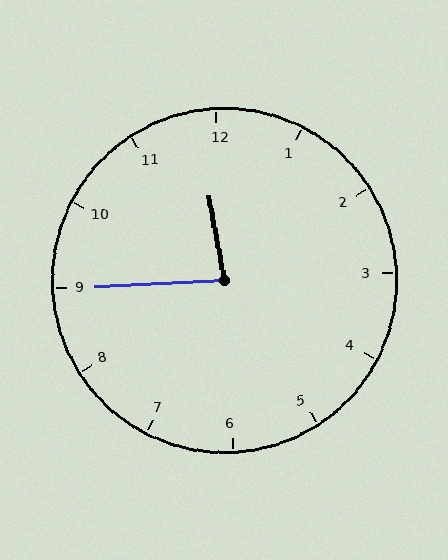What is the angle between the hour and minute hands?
Approximately 82 degrees.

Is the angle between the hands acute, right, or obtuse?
It is acute.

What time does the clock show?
11:45.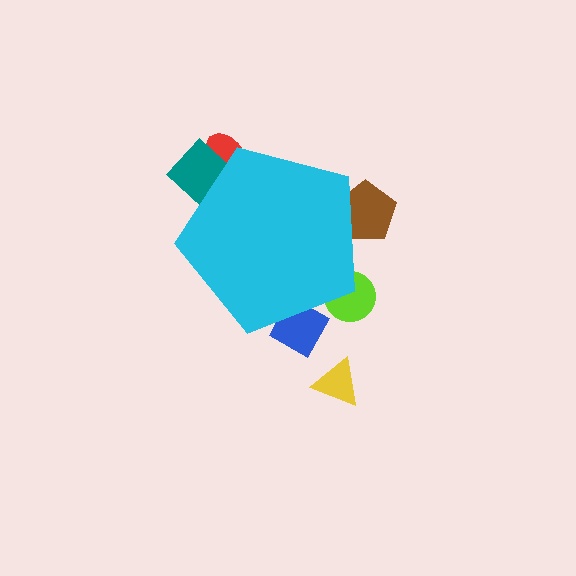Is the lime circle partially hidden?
Yes, the lime circle is partially hidden behind the cyan pentagon.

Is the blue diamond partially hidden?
Yes, the blue diamond is partially hidden behind the cyan pentagon.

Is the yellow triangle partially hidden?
No, the yellow triangle is fully visible.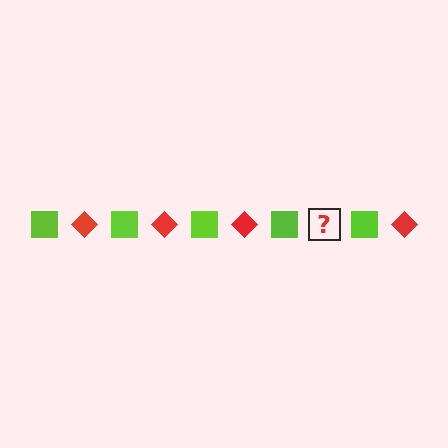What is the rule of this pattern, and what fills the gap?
The rule is that the pattern alternates between lime square and red diamond. The gap should be filled with a red diamond.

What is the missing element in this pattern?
The missing element is a red diamond.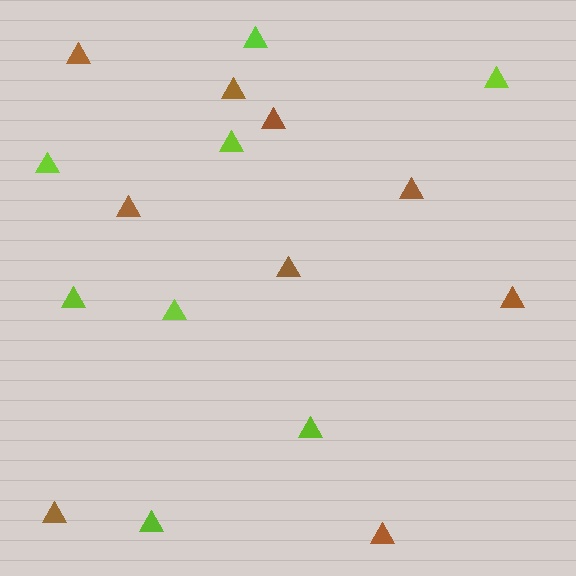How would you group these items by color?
There are 2 groups: one group of lime triangles (8) and one group of brown triangles (9).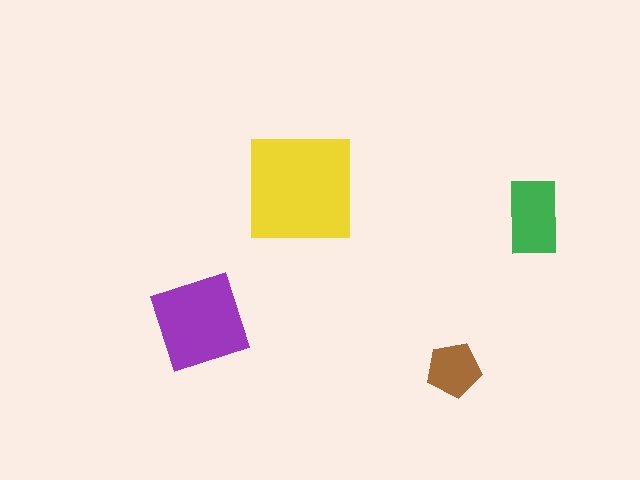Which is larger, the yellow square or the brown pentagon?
The yellow square.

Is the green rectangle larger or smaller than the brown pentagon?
Larger.